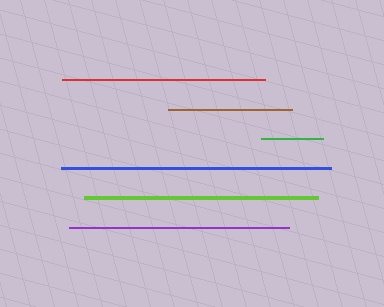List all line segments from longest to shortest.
From longest to shortest: blue, lime, purple, red, brown, green.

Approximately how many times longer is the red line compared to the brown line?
The red line is approximately 1.6 times the length of the brown line.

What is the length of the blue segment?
The blue segment is approximately 270 pixels long.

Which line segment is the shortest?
The green line is the shortest at approximately 62 pixels.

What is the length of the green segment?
The green segment is approximately 62 pixels long.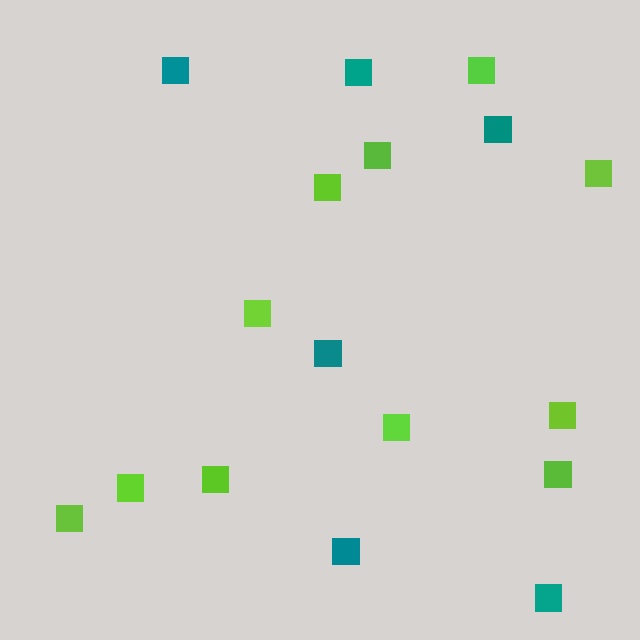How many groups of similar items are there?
There are 2 groups: one group of teal squares (6) and one group of lime squares (11).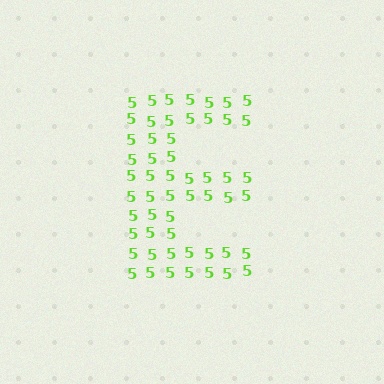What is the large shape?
The large shape is the letter E.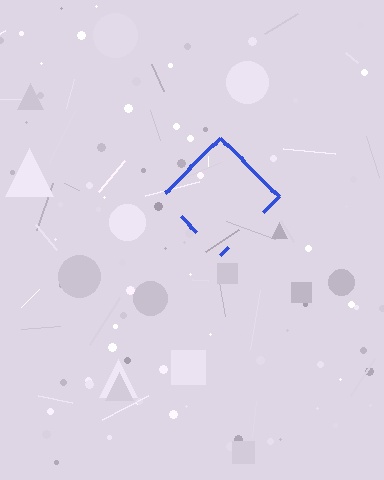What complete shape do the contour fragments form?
The contour fragments form a diamond.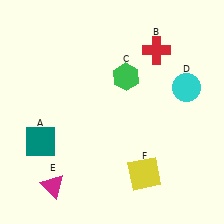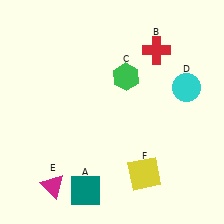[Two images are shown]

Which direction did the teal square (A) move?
The teal square (A) moved down.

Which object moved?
The teal square (A) moved down.